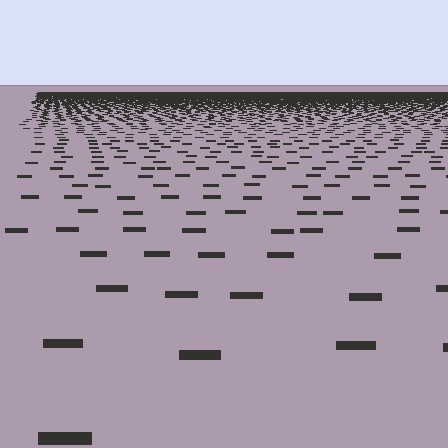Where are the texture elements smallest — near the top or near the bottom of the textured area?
Near the top.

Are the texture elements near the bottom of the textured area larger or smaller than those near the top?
Larger. Near the bottom, elements are closer to the viewer and appear at a bigger on-screen size.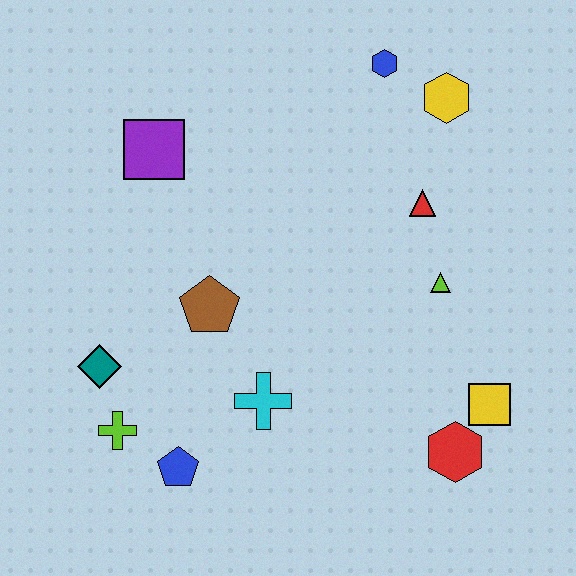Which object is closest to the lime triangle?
The red triangle is closest to the lime triangle.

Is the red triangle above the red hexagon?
Yes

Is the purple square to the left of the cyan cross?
Yes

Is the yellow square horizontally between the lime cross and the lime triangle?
No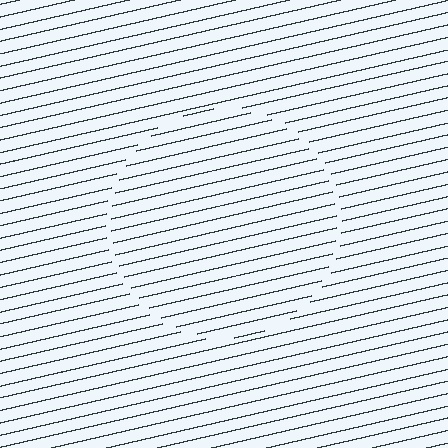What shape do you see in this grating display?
An illusory circle. The interior of the shape contains the same grating, shifted by half a period — the contour is defined by the phase discontinuity where line-ends from the inner and outer gratings abut.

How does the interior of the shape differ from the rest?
The interior of the shape contains the same grating, shifted by half a period — the contour is defined by the phase discontinuity where line-ends from the inner and outer gratings abut.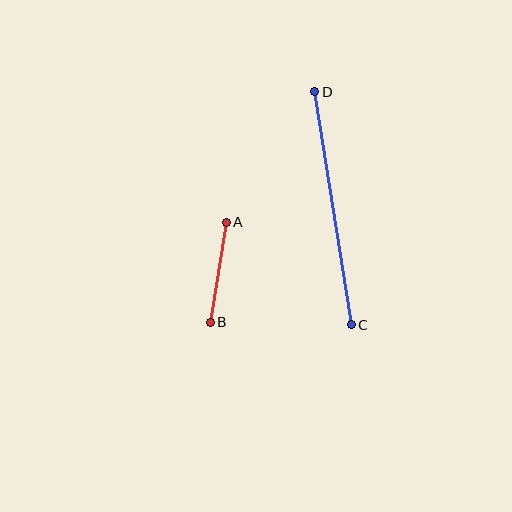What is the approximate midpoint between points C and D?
The midpoint is at approximately (333, 208) pixels.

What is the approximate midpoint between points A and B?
The midpoint is at approximately (218, 272) pixels.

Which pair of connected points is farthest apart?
Points C and D are farthest apart.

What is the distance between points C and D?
The distance is approximately 236 pixels.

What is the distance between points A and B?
The distance is approximately 101 pixels.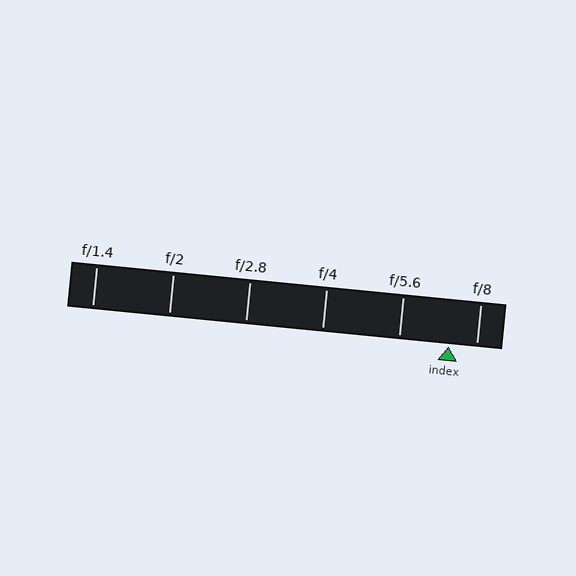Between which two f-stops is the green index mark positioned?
The index mark is between f/5.6 and f/8.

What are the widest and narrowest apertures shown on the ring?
The widest aperture shown is f/1.4 and the narrowest is f/8.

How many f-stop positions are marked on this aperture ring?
There are 6 f-stop positions marked.